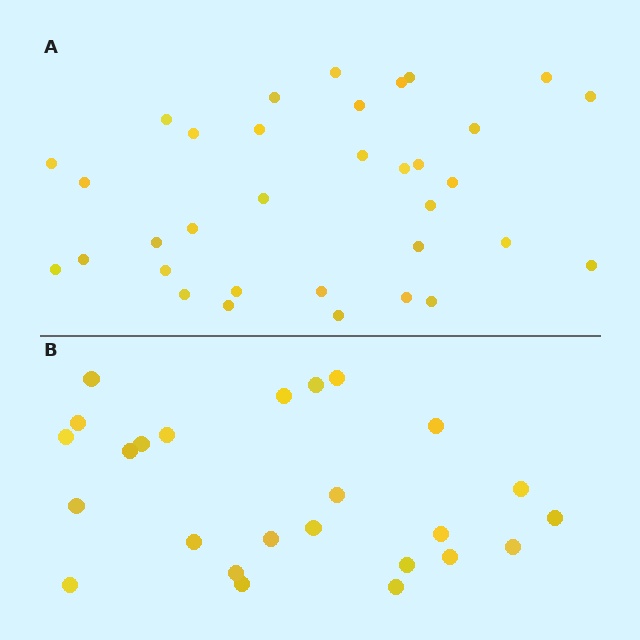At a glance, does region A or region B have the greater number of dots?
Region A (the top region) has more dots.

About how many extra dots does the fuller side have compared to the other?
Region A has roughly 8 or so more dots than region B.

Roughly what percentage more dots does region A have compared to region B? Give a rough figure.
About 35% more.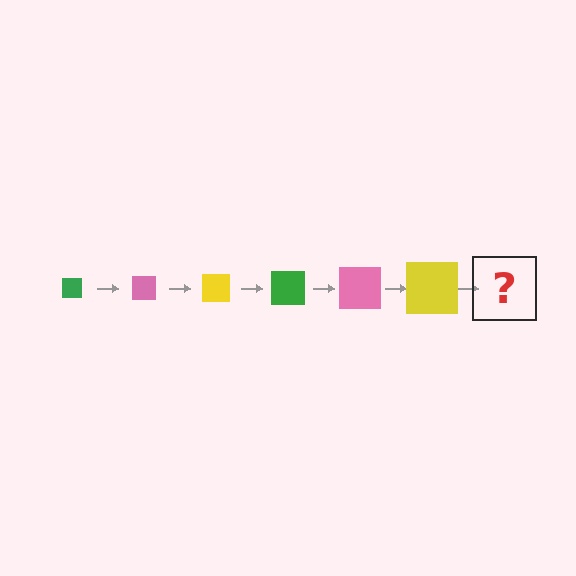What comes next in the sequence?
The next element should be a green square, larger than the previous one.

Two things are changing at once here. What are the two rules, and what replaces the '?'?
The two rules are that the square grows larger each step and the color cycles through green, pink, and yellow. The '?' should be a green square, larger than the previous one.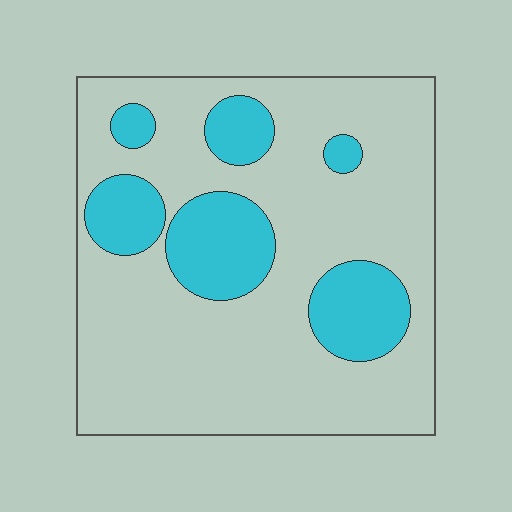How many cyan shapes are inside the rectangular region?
6.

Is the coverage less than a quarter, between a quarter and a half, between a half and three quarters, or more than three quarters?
Less than a quarter.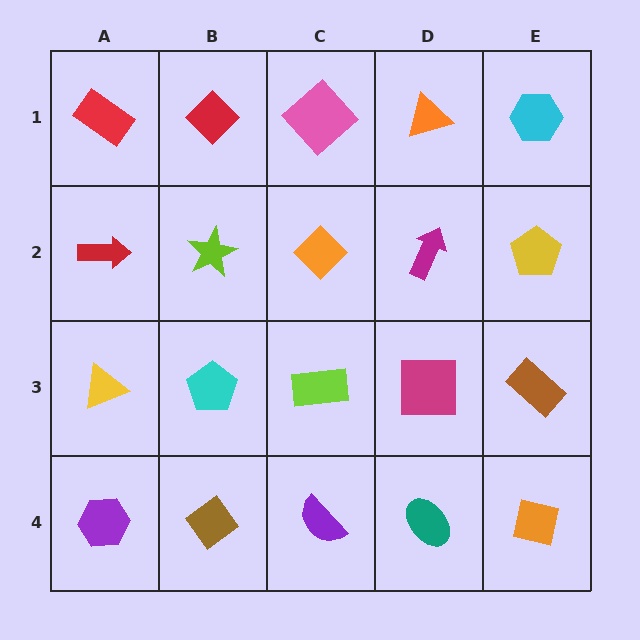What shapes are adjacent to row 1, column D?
A magenta arrow (row 2, column D), a pink diamond (row 1, column C), a cyan hexagon (row 1, column E).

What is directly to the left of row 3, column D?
A lime rectangle.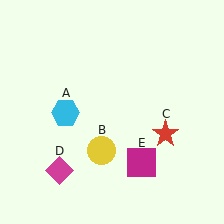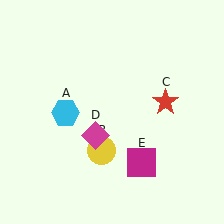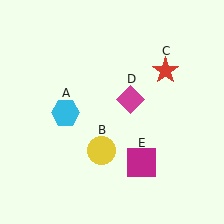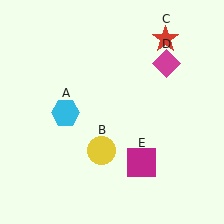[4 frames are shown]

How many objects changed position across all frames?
2 objects changed position: red star (object C), magenta diamond (object D).